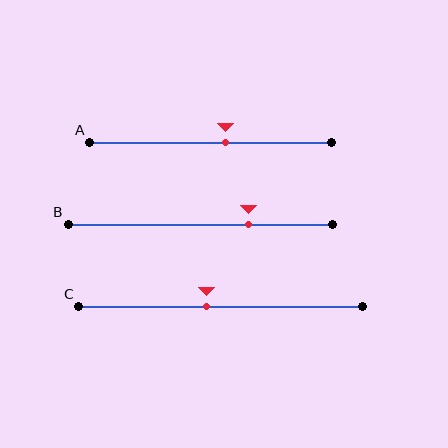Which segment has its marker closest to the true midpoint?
Segment C has its marker closest to the true midpoint.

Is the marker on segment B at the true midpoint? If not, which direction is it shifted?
No, the marker on segment B is shifted to the right by about 18% of the segment length.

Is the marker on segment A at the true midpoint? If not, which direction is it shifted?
No, the marker on segment A is shifted to the right by about 6% of the segment length.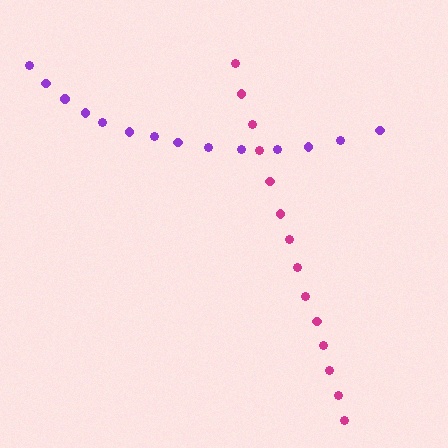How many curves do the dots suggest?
There are 2 distinct paths.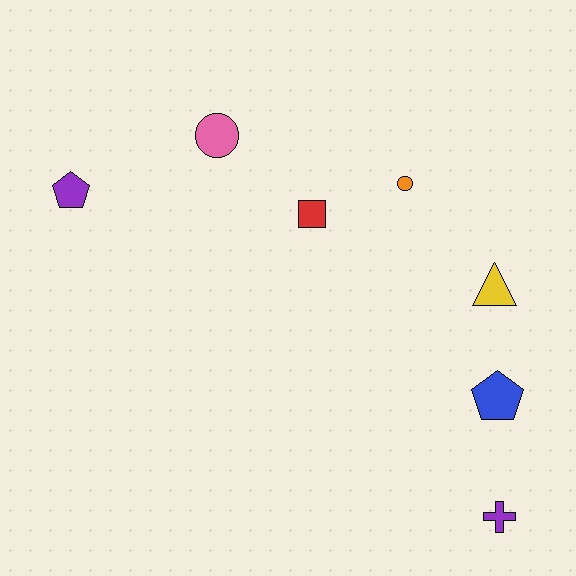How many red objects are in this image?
There is 1 red object.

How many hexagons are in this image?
There are no hexagons.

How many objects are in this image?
There are 7 objects.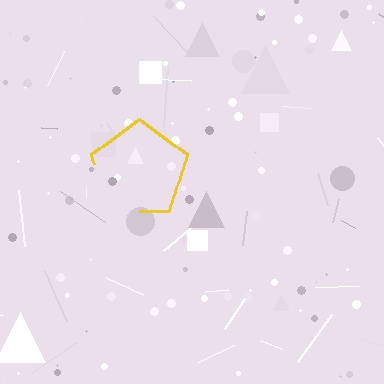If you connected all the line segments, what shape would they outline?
They would outline a pentagon.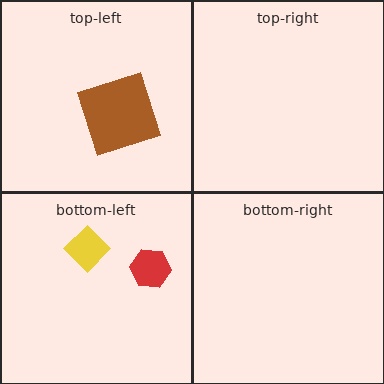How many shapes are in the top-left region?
1.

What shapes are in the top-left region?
The brown square.